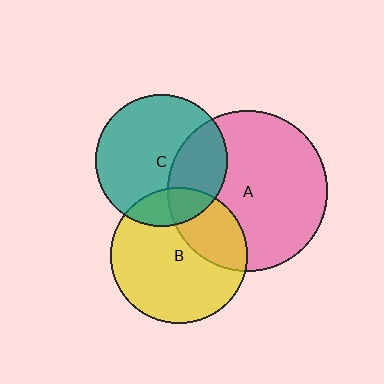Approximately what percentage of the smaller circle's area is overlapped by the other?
Approximately 30%.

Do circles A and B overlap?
Yes.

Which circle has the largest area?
Circle A (pink).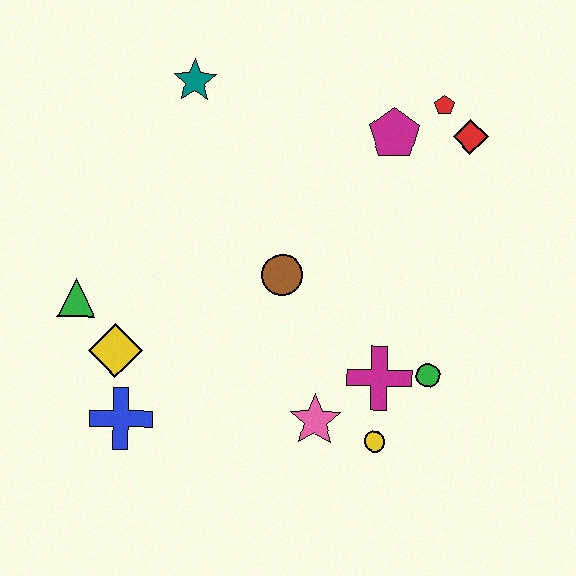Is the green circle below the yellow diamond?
Yes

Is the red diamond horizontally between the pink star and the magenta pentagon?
No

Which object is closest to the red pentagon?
The red diamond is closest to the red pentagon.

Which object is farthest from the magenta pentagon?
The blue cross is farthest from the magenta pentagon.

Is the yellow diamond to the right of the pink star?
No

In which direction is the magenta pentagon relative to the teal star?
The magenta pentagon is to the right of the teal star.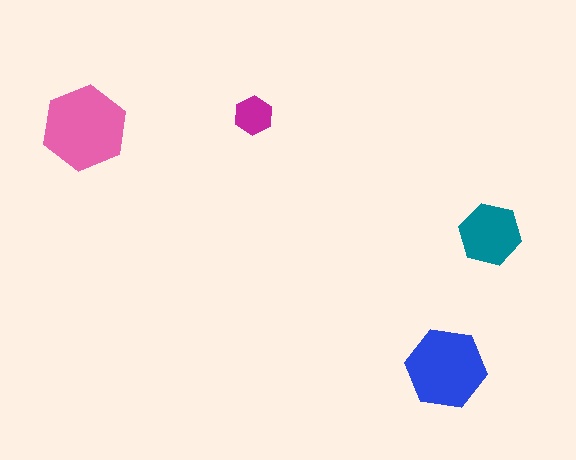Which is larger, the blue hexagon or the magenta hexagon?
The blue one.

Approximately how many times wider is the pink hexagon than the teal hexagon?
About 1.5 times wider.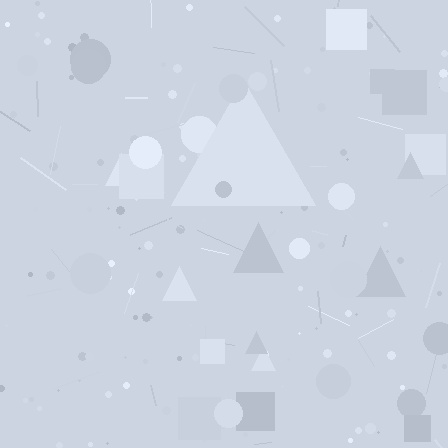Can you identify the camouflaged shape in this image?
The camouflaged shape is a triangle.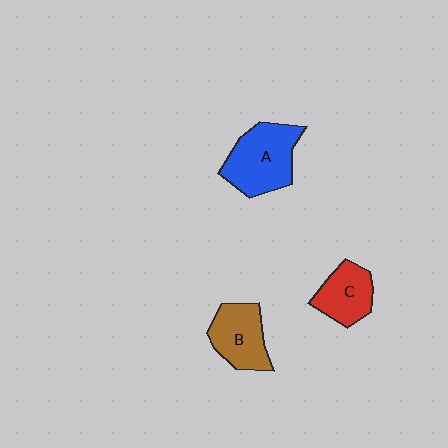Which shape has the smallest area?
Shape C (red).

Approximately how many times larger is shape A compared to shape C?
Approximately 1.5 times.